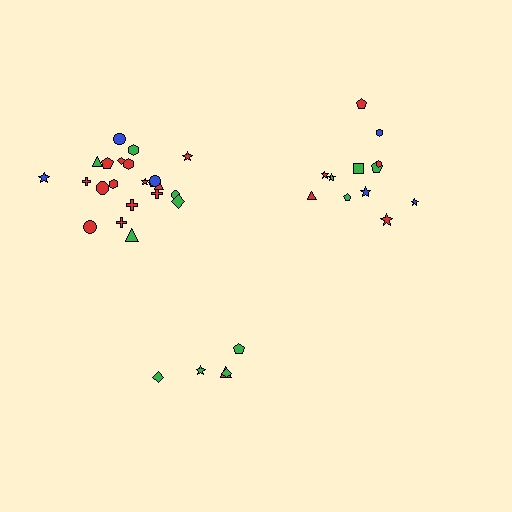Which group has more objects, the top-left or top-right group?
The top-left group.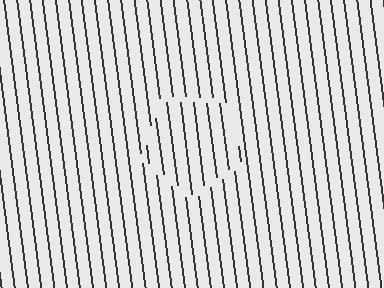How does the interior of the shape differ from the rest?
The interior of the shape contains the same grating, shifted by half a period — the contour is defined by the phase discontinuity where line-ends from the inner and outer gratings abut.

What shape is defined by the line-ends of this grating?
An illusory pentagon. The interior of the shape contains the same grating, shifted by half a period — the contour is defined by the phase discontinuity where line-ends from the inner and outer gratings abut.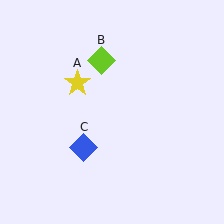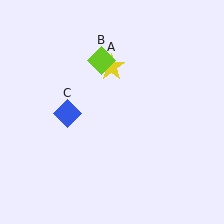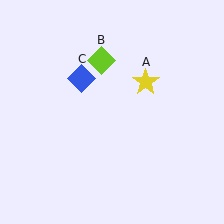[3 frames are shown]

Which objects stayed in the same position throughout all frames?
Lime diamond (object B) remained stationary.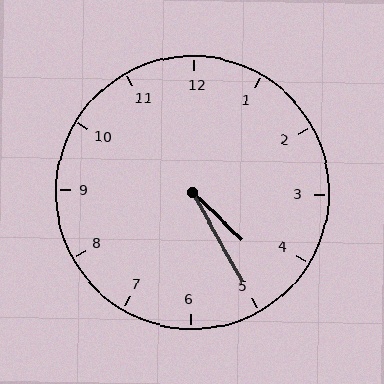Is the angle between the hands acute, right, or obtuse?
It is acute.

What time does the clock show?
4:25.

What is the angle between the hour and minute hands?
Approximately 18 degrees.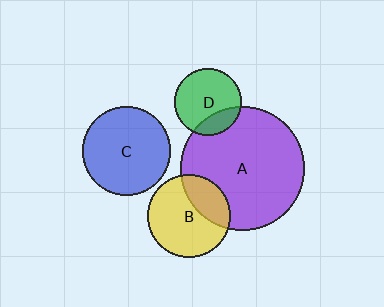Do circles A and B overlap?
Yes.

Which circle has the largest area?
Circle A (purple).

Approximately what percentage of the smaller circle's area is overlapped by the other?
Approximately 30%.